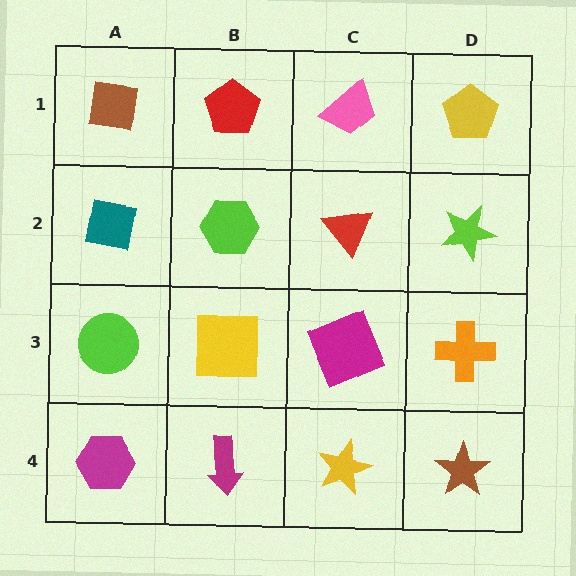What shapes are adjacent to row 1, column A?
A teal square (row 2, column A), a red pentagon (row 1, column B).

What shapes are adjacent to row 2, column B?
A red pentagon (row 1, column B), a yellow square (row 3, column B), a teal square (row 2, column A), a red triangle (row 2, column C).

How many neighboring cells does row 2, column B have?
4.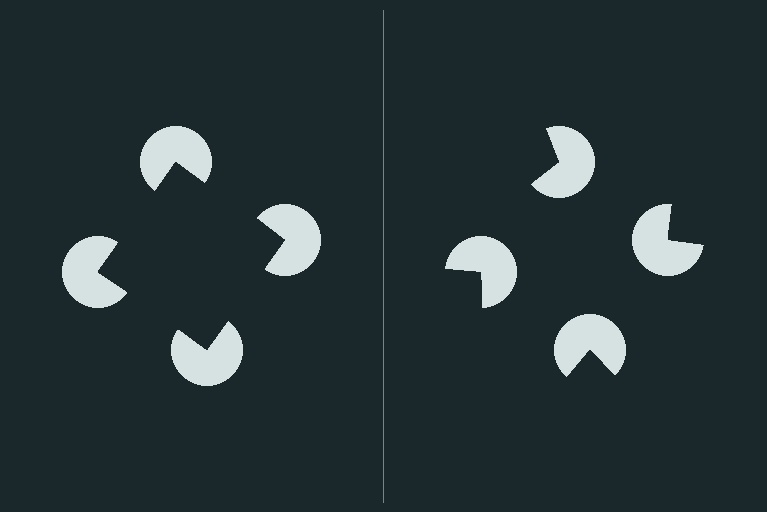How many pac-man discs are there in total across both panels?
8 — 4 on each side.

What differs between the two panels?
The pac-man discs are positioned identically on both sides; only the wedge orientations differ. On the left they align to a square; on the right they are misaligned.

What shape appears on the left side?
An illusory square.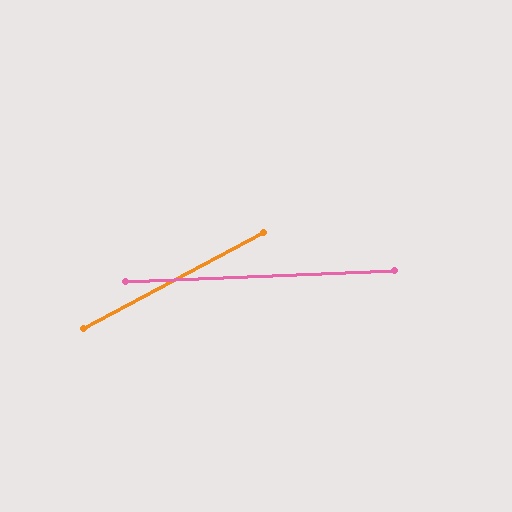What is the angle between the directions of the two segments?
Approximately 26 degrees.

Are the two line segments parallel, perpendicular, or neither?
Neither parallel nor perpendicular — they differ by about 26°.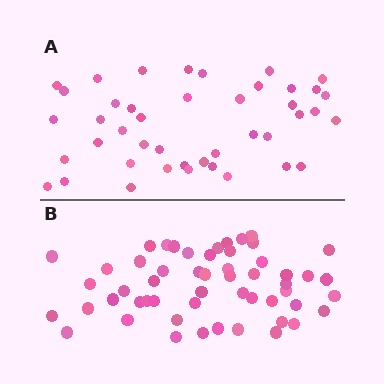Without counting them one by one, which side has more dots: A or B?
Region B (the bottom region) has more dots.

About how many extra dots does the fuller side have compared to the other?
Region B has roughly 12 or so more dots than region A.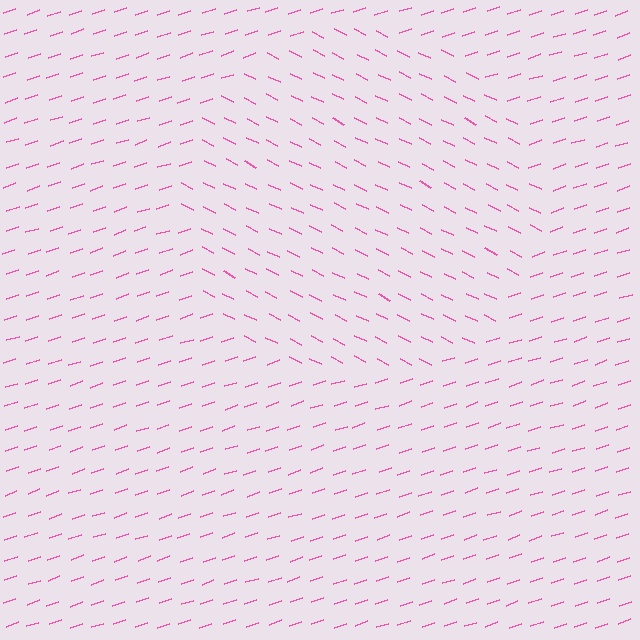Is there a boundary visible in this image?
Yes, there is a texture boundary formed by a change in line orientation.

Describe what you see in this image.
The image is filled with small pink line segments. A circle region in the image has lines oriented differently from the surrounding lines, creating a visible texture boundary.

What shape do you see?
I see a circle.